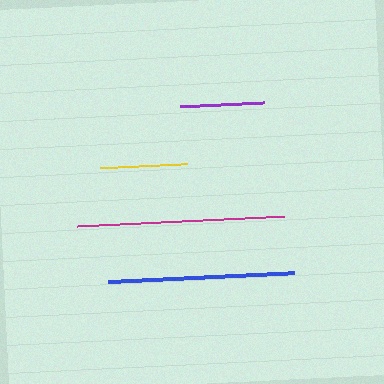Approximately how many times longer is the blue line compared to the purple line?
The blue line is approximately 2.2 times the length of the purple line.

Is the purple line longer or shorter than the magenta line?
The magenta line is longer than the purple line.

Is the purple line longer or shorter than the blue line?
The blue line is longer than the purple line.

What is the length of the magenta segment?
The magenta segment is approximately 208 pixels long.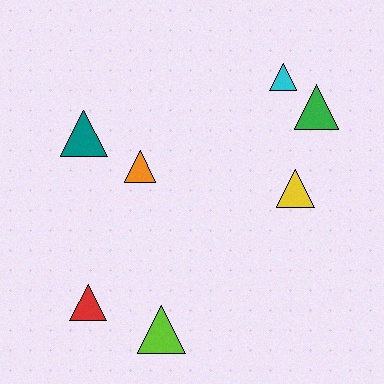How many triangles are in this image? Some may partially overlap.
There are 7 triangles.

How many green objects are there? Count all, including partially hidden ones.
There is 1 green object.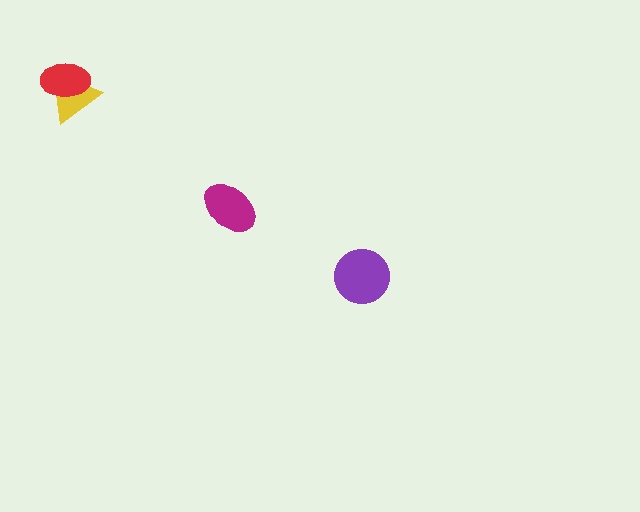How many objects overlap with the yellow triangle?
1 object overlaps with the yellow triangle.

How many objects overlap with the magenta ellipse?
0 objects overlap with the magenta ellipse.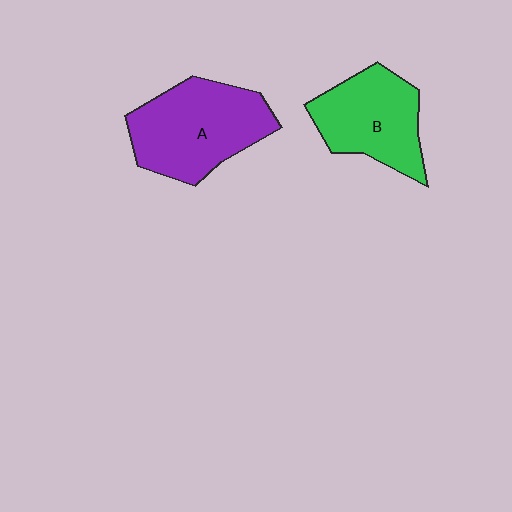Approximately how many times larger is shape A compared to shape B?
Approximately 1.2 times.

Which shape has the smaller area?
Shape B (green).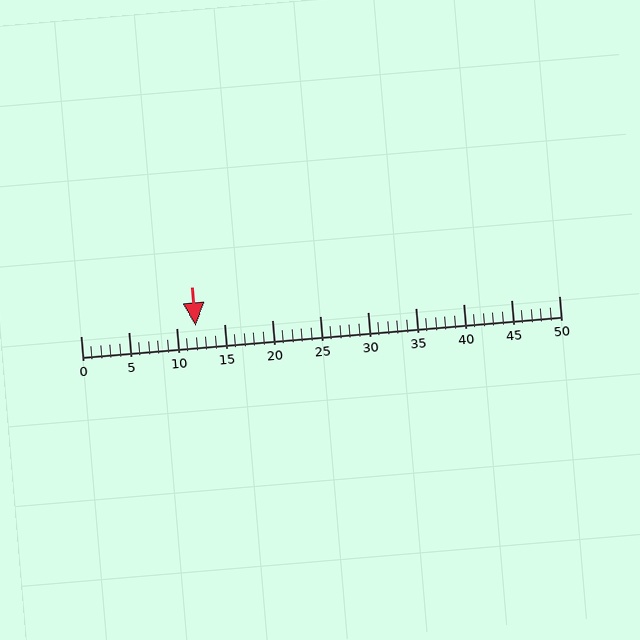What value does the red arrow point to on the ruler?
The red arrow points to approximately 12.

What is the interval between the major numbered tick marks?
The major tick marks are spaced 5 units apart.